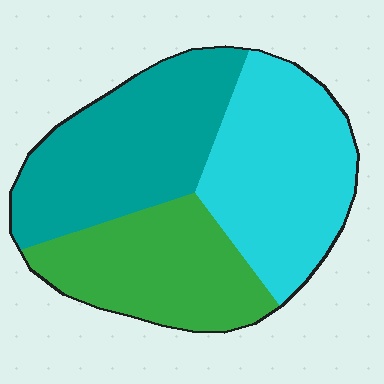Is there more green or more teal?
Teal.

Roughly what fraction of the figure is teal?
Teal takes up between a quarter and a half of the figure.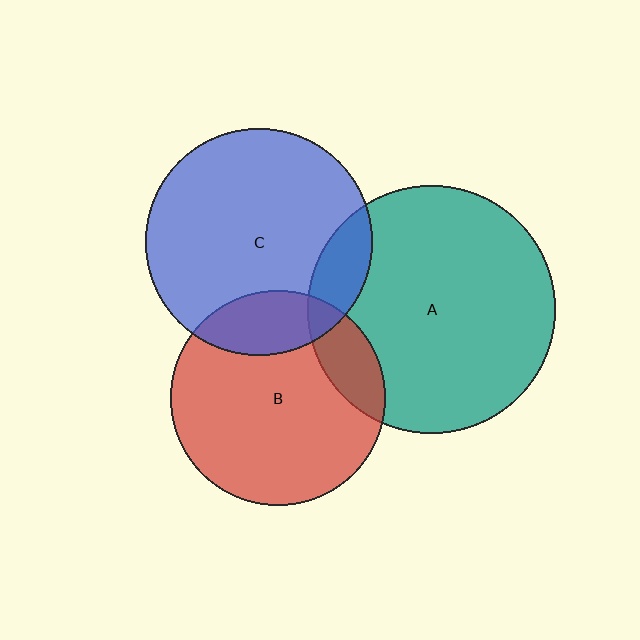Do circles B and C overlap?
Yes.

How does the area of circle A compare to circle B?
Approximately 1.3 times.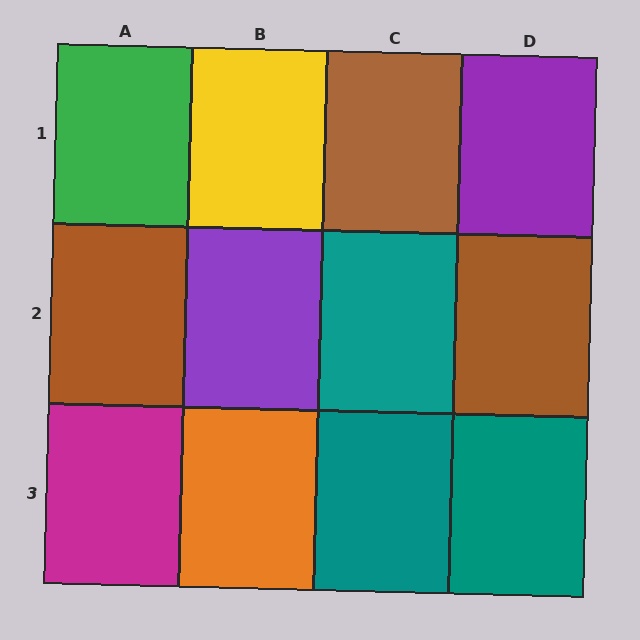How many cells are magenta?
1 cell is magenta.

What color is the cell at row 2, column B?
Purple.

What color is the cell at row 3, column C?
Teal.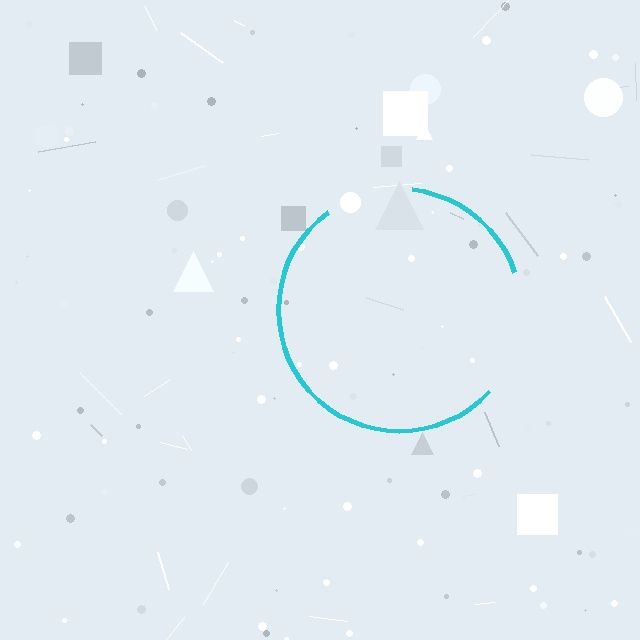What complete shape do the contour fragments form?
The contour fragments form a circle.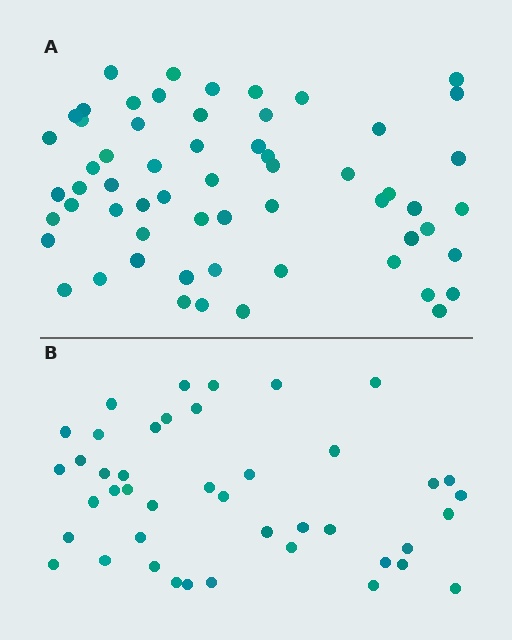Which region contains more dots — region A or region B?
Region A (the top region) has more dots.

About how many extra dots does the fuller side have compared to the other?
Region A has approximately 15 more dots than region B.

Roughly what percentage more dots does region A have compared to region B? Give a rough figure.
About 40% more.